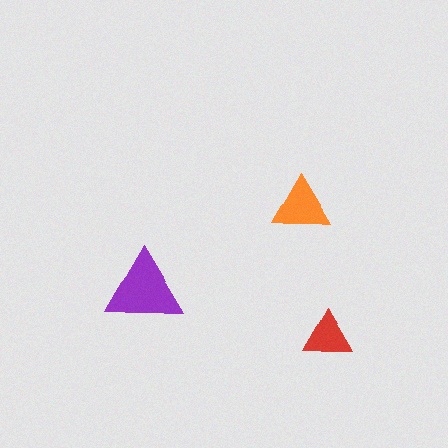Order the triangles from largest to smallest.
the purple one, the orange one, the red one.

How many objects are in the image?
There are 3 objects in the image.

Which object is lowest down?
The red triangle is bottommost.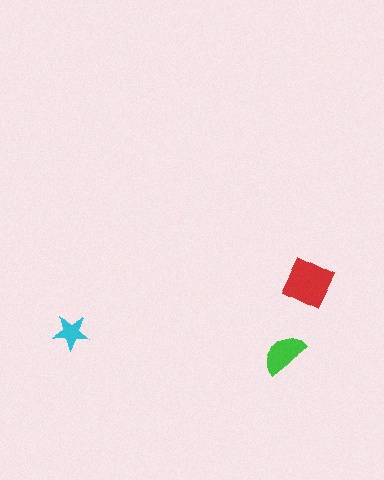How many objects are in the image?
There are 3 objects in the image.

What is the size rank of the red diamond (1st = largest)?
1st.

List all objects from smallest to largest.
The cyan star, the green semicircle, the red diamond.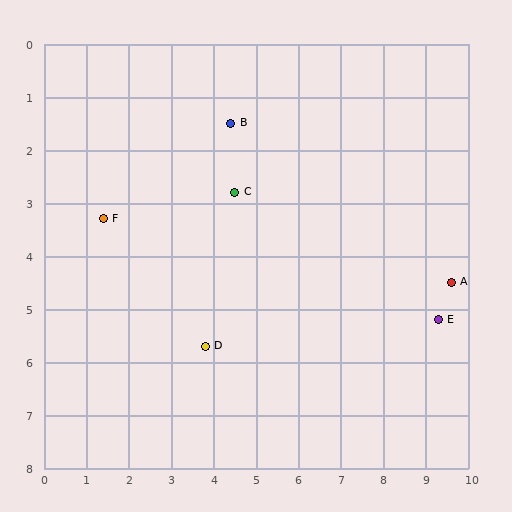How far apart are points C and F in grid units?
Points C and F are about 3.1 grid units apart.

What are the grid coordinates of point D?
Point D is at approximately (3.8, 5.7).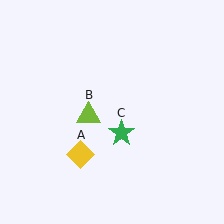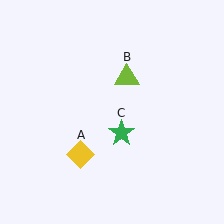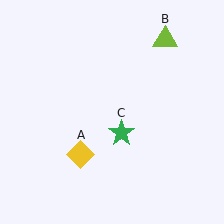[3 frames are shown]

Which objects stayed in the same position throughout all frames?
Yellow diamond (object A) and green star (object C) remained stationary.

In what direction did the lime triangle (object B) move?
The lime triangle (object B) moved up and to the right.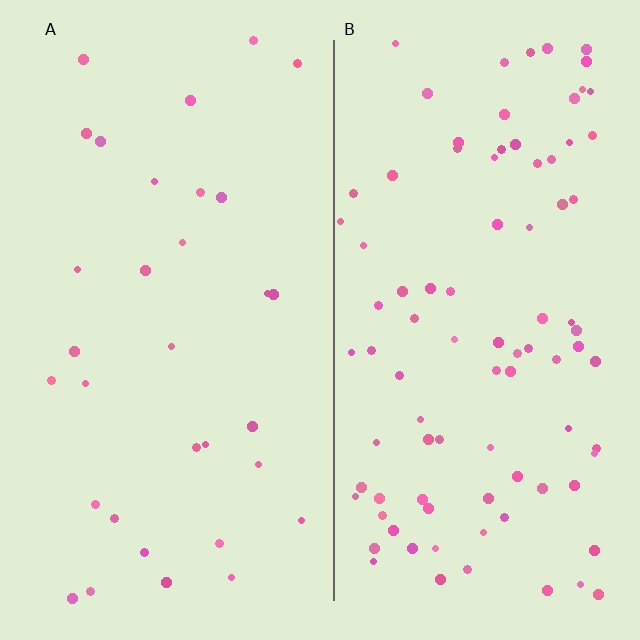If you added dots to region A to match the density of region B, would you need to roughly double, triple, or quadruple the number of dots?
Approximately triple.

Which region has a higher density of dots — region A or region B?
B (the right).